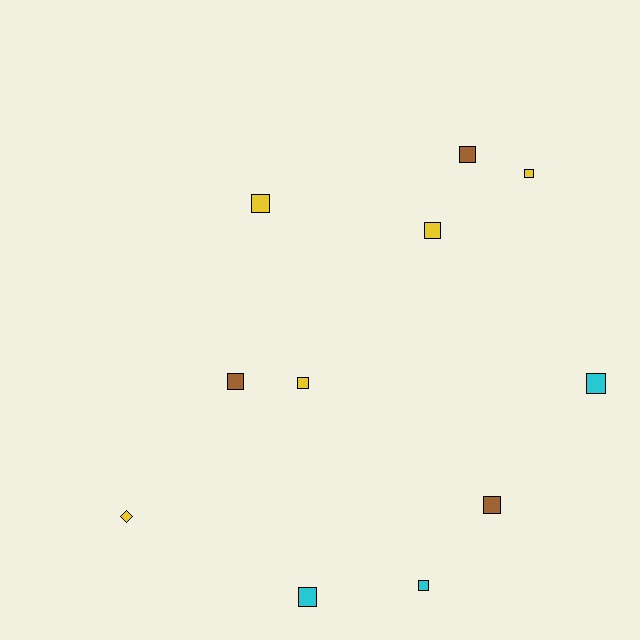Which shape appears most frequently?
Square, with 10 objects.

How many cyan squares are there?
There are 3 cyan squares.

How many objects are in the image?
There are 11 objects.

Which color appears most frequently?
Yellow, with 5 objects.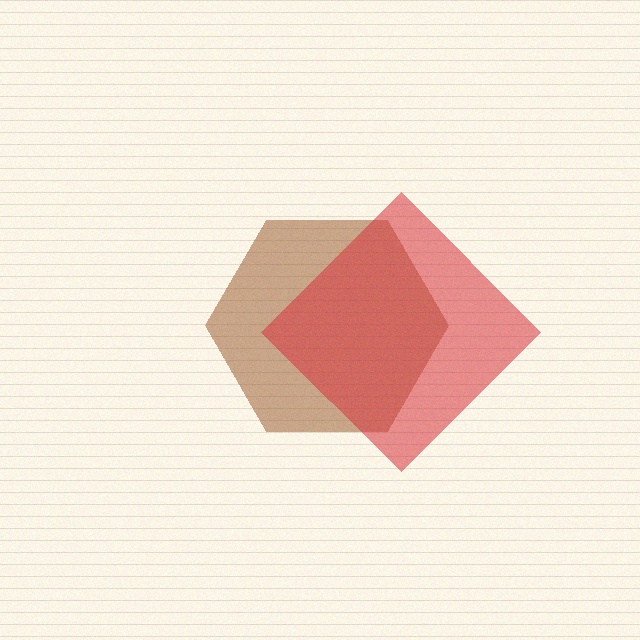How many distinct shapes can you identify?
There are 2 distinct shapes: a brown hexagon, a red diamond.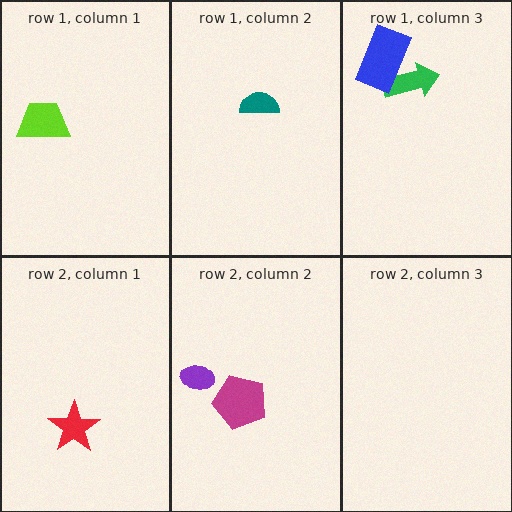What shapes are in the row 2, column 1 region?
The red star.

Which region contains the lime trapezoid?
The row 1, column 1 region.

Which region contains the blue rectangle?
The row 1, column 3 region.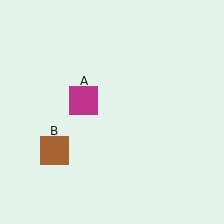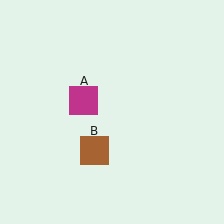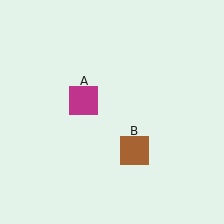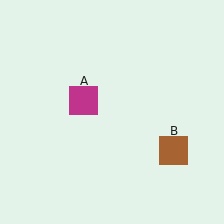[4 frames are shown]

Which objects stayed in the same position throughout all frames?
Magenta square (object A) remained stationary.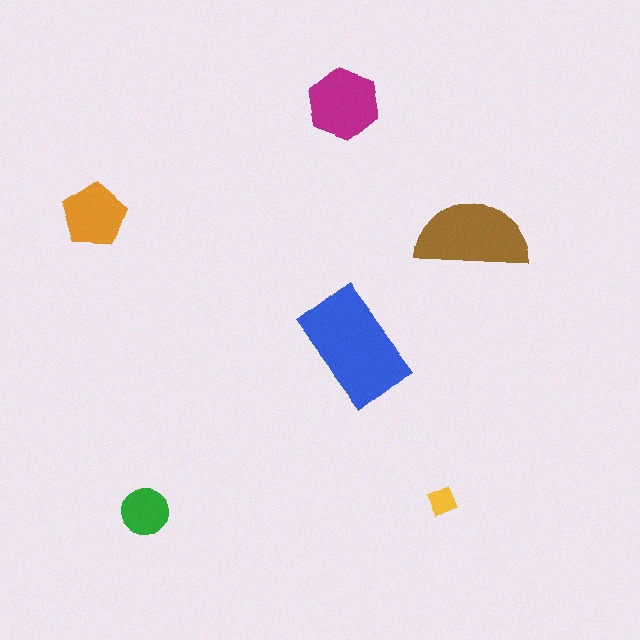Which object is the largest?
The blue rectangle.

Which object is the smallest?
The yellow diamond.